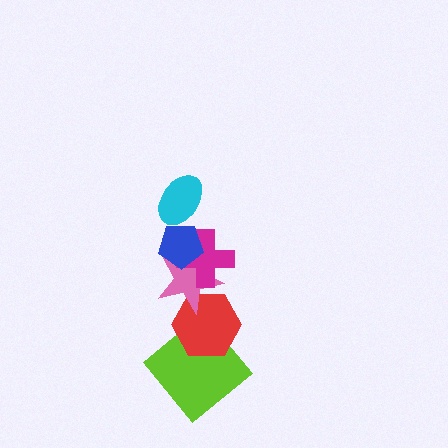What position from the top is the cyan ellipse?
The cyan ellipse is 1st from the top.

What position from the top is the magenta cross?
The magenta cross is 3rd from the top.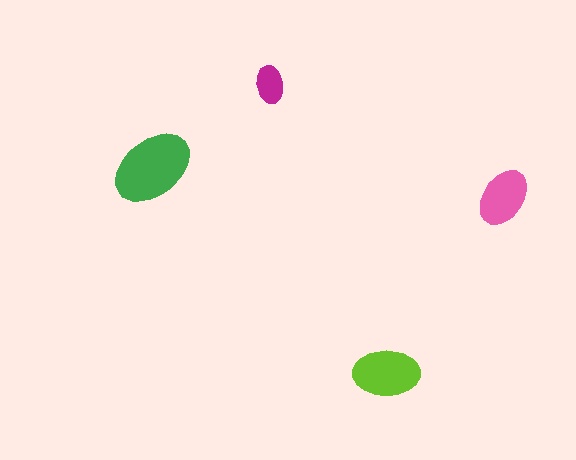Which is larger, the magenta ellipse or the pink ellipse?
The pink one.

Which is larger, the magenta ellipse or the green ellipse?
The green one.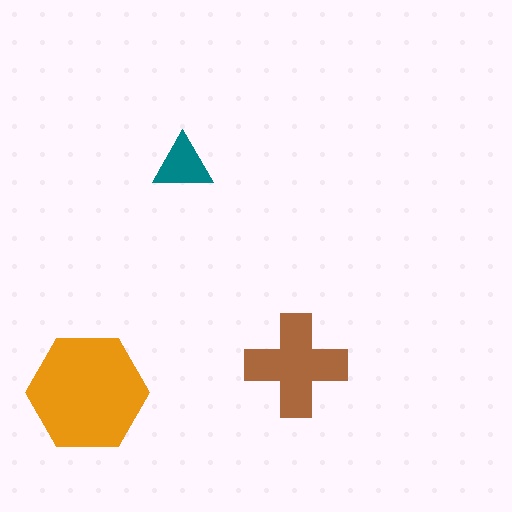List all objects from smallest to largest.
The teal triangle, the brown cross, the orange hexagon.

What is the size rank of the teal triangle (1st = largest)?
3rd.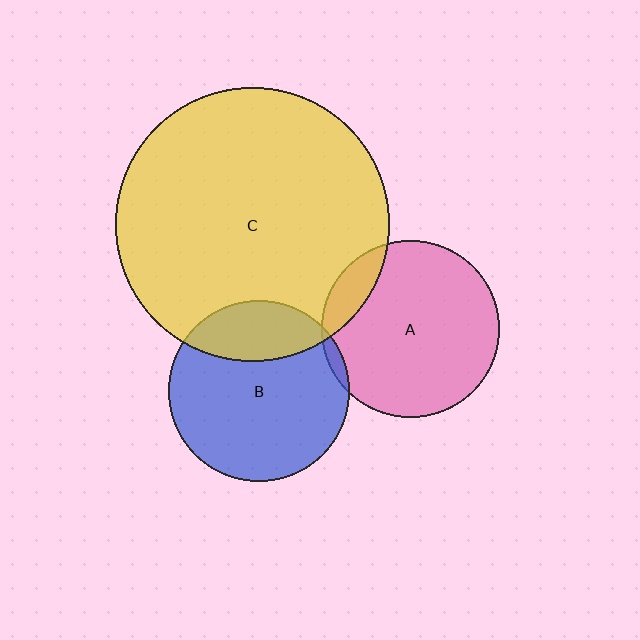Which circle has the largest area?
Circle C (yellow).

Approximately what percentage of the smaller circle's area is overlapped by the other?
Approximately 10%.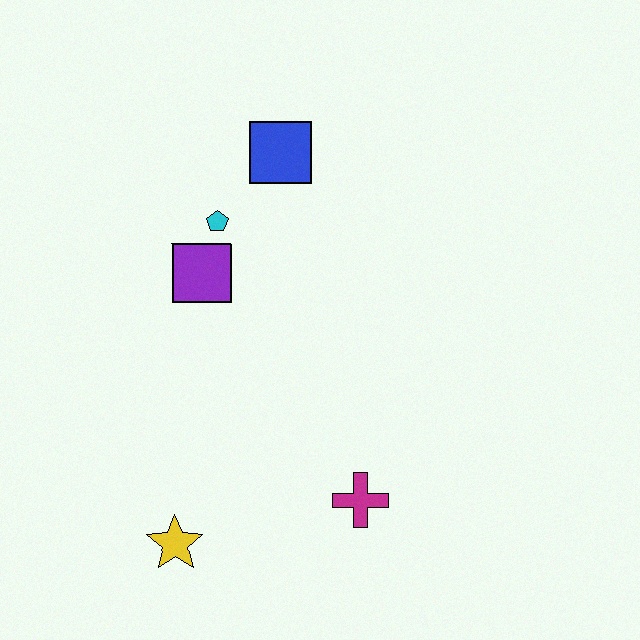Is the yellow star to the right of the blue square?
No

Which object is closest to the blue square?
The cyan pentagon is closest to the blue square.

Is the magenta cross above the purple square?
No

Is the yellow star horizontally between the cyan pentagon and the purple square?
No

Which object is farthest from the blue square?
The yellow star is farthest from the blue square.